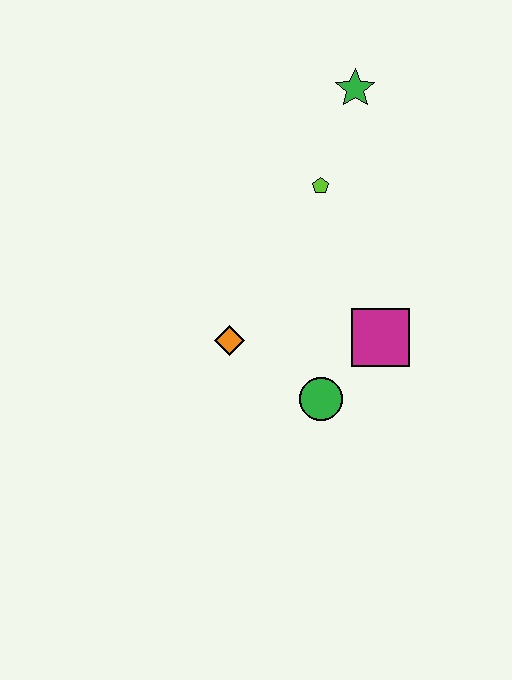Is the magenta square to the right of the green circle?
Yes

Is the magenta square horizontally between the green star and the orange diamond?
No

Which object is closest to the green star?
The lime pentagon is closest to the green star.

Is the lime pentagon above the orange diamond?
Yes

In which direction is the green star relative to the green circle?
The green star is above the green circle.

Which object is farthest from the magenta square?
The green star is farthest from the magenta square.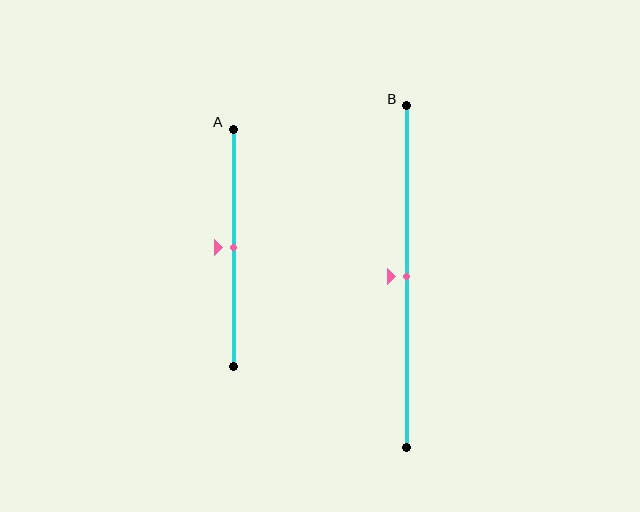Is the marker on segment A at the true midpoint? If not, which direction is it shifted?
Yes, the marker on segment A is at the true midpoint.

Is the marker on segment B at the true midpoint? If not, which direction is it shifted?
Yes, the marker on segment B is at the true midpoint.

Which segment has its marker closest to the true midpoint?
Segment A has its marker closest to the true midpoint.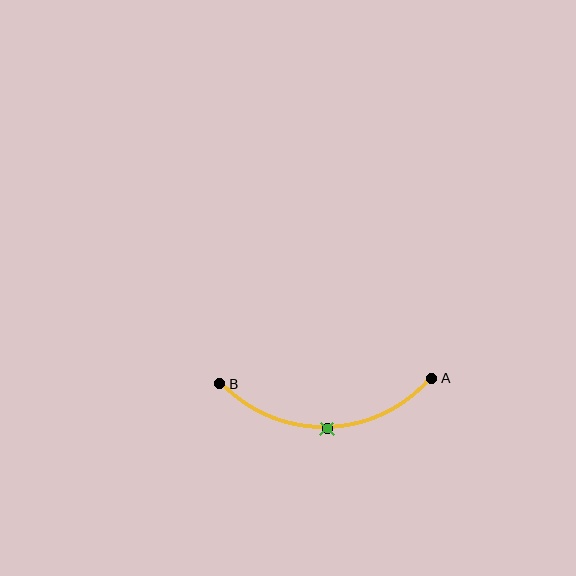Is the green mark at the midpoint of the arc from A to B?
Yes. The green mark lies on the arc at equal arc-length from both A and B — it is the arc midpoint.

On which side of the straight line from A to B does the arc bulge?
The arc bulges below the straight line connecting A and B.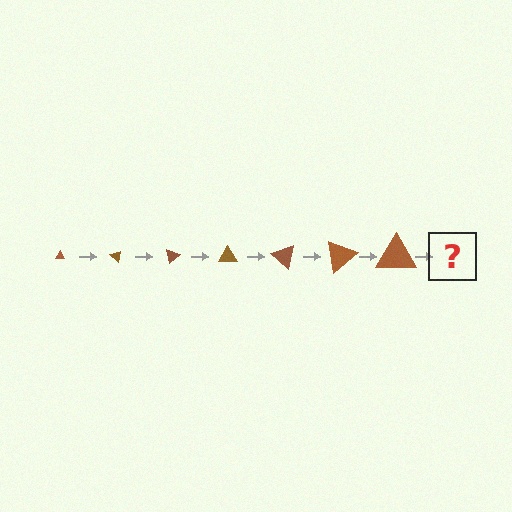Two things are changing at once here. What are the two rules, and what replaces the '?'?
The two rules are that the triangle grows larger each step and it rotates 40 degrees each step. The '?' should be a triangle, larger than the previous one and rotated 280 degrees from the start.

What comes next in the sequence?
The next element should be a triangle, larger than the previous one and rotated 280 degrees from the start.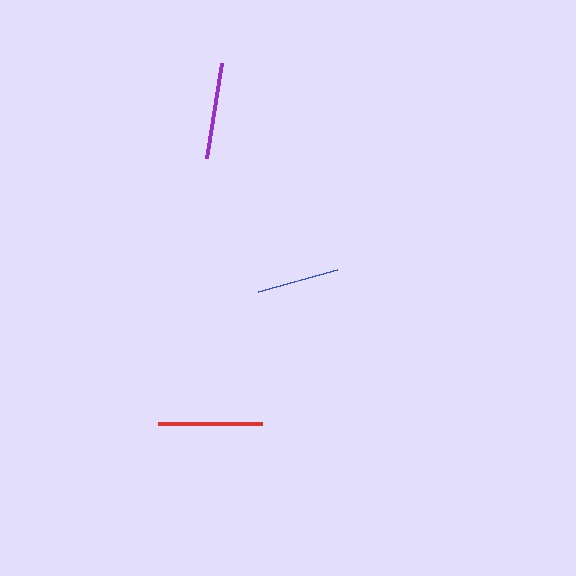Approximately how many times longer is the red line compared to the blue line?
The red line is approximately 1.3 times the length of the blue line.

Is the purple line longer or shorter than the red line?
The red line is longer than the purple line.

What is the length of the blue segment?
The blue segment is approximately 82 pixels long.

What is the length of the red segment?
The red segment is approximately 103 pixels long.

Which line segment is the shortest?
The blue line is the shortest at approximately 82 pixels.